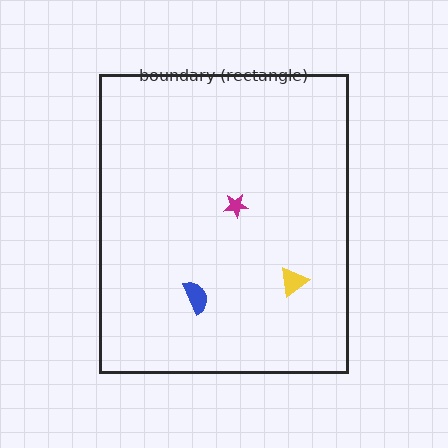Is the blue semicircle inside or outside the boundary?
Inside.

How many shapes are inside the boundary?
3 inside, 0 outside.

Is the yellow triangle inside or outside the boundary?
Inside.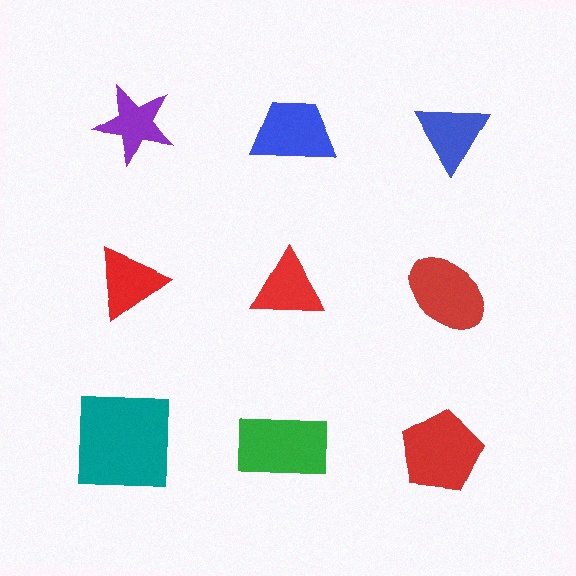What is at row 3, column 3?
A red pentagon.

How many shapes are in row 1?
3 shapes.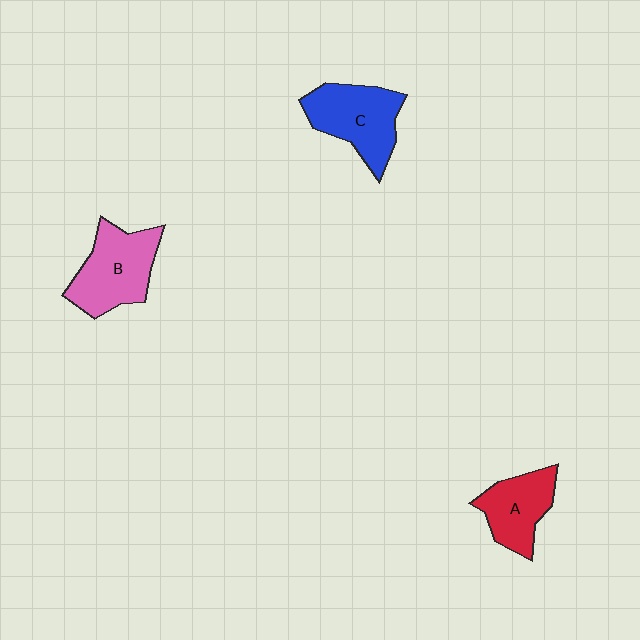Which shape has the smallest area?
Shape A (red).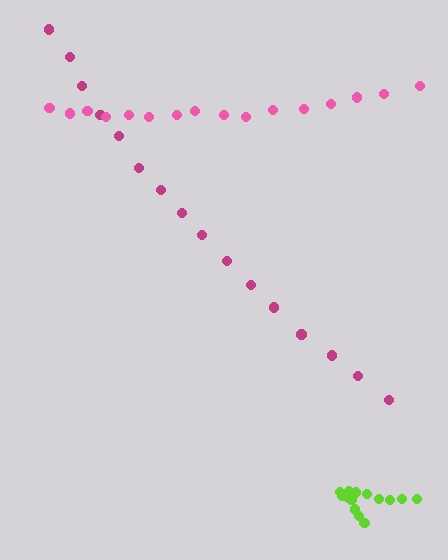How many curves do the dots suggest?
There are 3 distinct paths.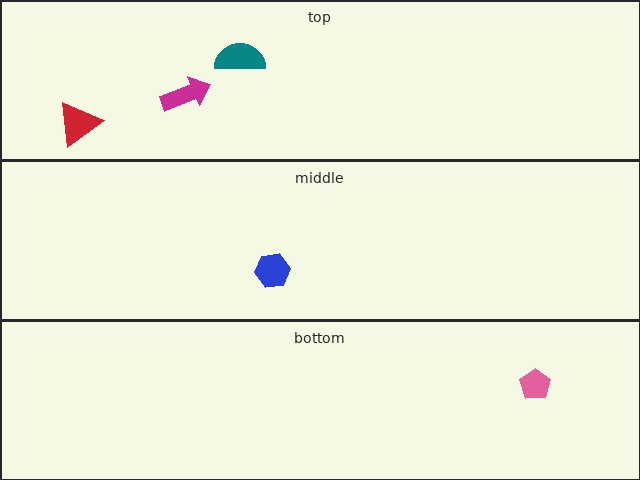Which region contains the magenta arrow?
The top region.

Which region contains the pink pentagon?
The bottom region.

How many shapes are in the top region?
3.